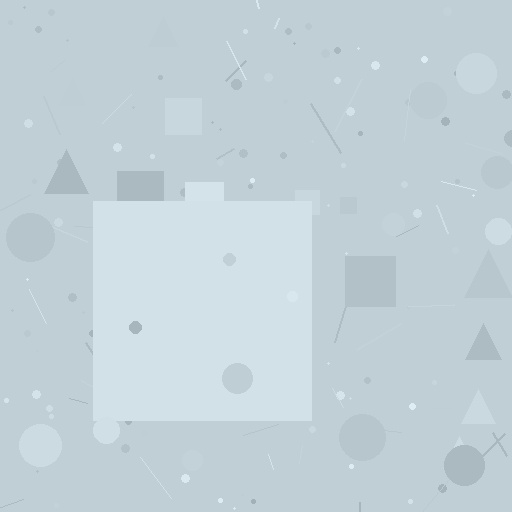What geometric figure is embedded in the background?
A square is embedded in the background.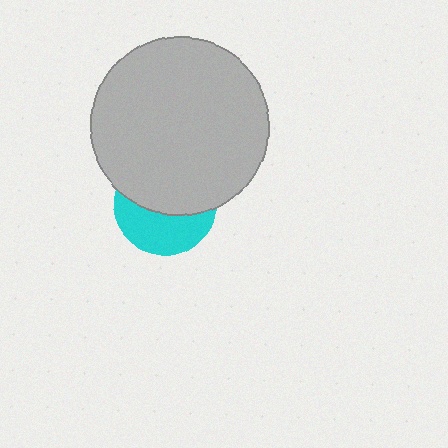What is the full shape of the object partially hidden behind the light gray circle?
The partially hidden object is a cyan circle.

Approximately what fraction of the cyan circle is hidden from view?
Roughly 56% of the cyan circle is hidden behind the light gray circle.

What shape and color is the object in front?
The object in front is a light gray circle.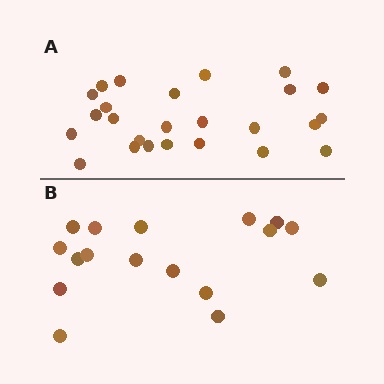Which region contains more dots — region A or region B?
Region A (the top region) has more dots.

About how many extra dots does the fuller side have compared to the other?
Region A has roughly 8 or so more dots than region B.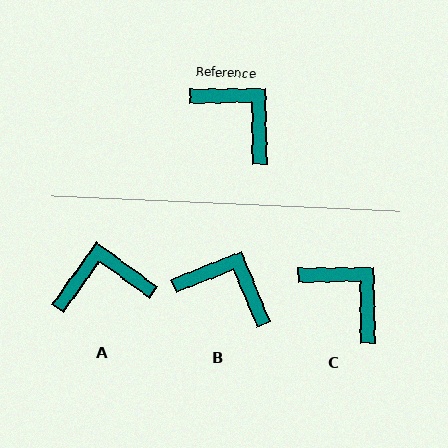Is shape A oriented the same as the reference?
No, it is off by about 54 degrees.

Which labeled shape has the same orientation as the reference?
C.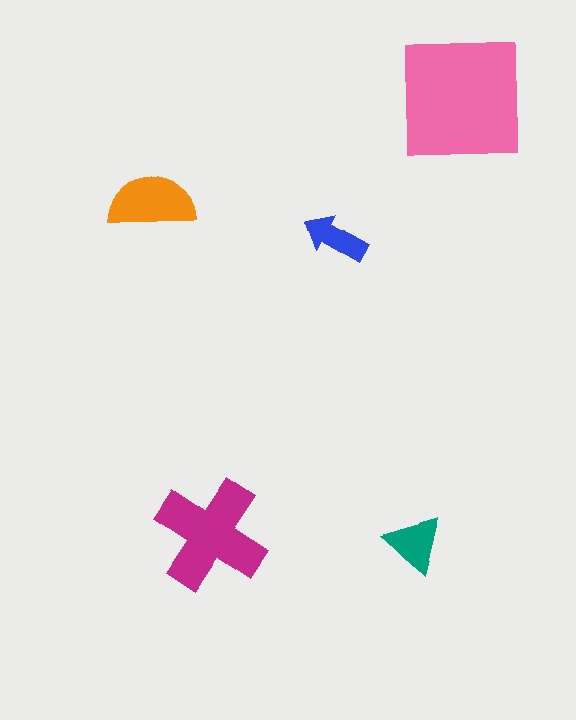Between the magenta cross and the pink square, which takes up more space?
The pink square.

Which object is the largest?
The pink square.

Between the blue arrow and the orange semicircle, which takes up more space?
The orange semicircle.